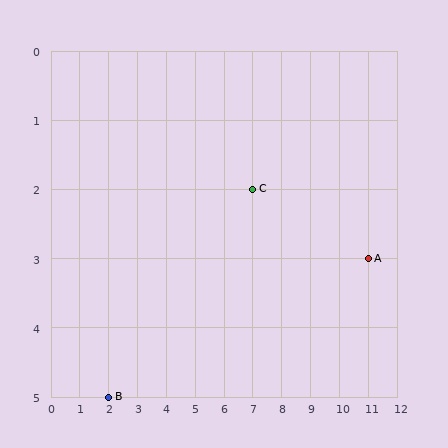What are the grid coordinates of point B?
Point B is at grid coordinates (2, 5).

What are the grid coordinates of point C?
Point C is at grid coordinates (7, 2).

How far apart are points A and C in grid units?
Points A and C are 4 columns and 1 row apart (about 4.1 grid units diagonally).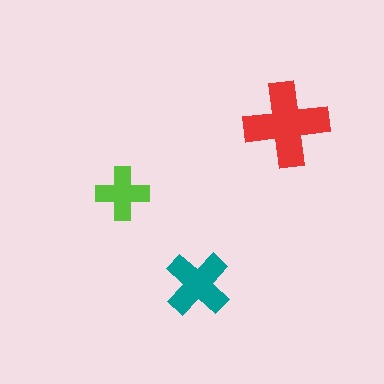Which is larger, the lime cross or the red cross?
The red one.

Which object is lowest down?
The teal cross is bottommost.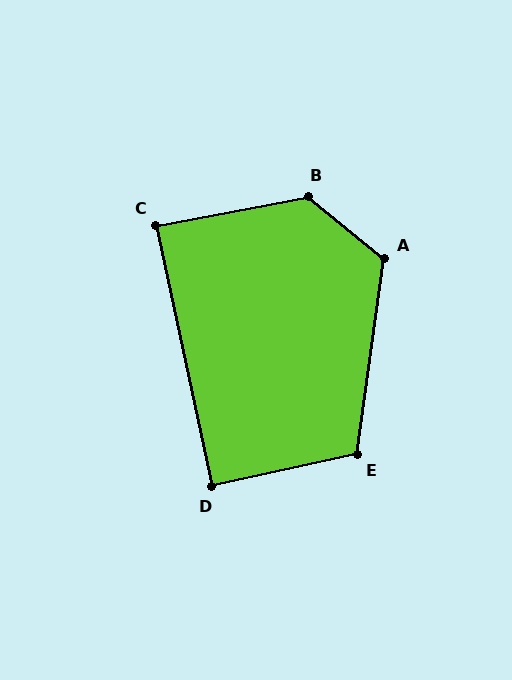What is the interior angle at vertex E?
Approximately 110 degrees (obtuse).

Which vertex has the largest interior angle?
B, at approximately 131 degrees.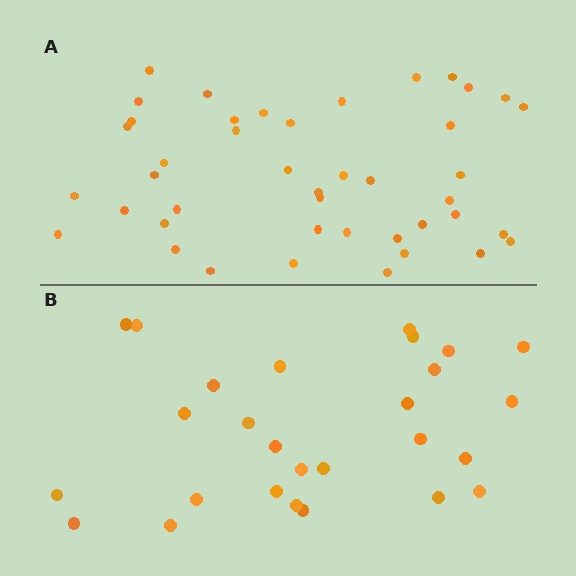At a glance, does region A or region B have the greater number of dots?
Region A (the top region) has more dots.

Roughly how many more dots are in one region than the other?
Region A has approximately 15 more dots than region B.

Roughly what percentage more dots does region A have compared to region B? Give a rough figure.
About 60% more.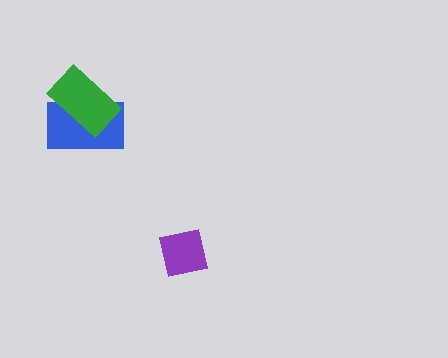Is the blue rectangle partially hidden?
Yes, it is partially covered by another shape.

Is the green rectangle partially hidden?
No, no other shape covers it.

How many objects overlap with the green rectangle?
1 object overlaps with the green rectangle.